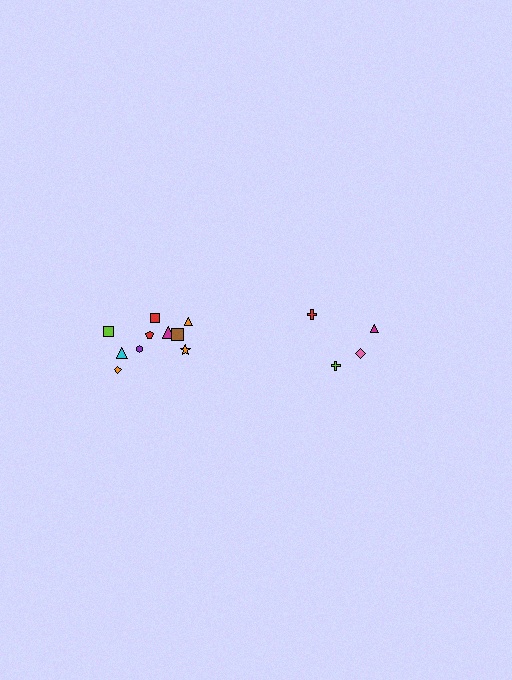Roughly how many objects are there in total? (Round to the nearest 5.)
Roughly 15 objects in total.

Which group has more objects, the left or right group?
The left group.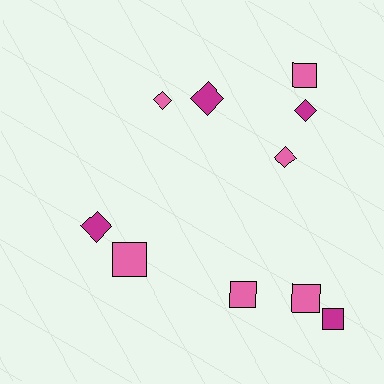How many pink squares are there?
There are 4 pink squares.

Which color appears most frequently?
Pink, with 6 objects.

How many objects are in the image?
There are 10 objects.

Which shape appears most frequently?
Square, with 5 objects.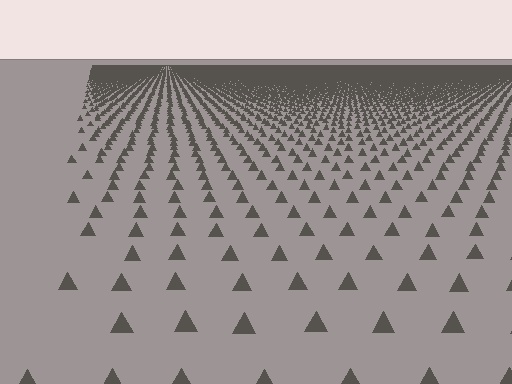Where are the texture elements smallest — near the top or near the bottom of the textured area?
Near the top.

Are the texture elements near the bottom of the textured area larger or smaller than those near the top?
Larger. Near the bottom, elements are closer to the viewer and appear at a bigger on-screen size.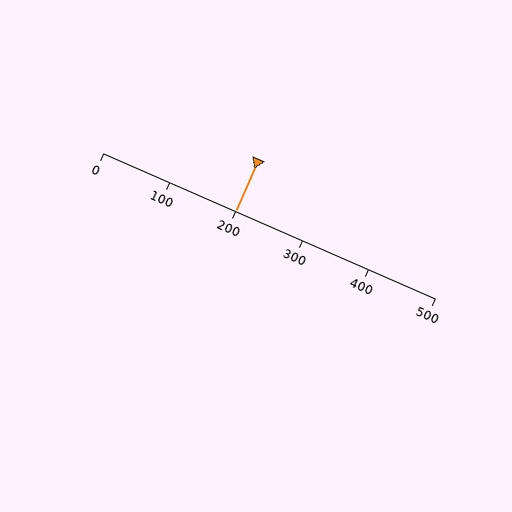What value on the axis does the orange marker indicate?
The marker indicates approximately 200.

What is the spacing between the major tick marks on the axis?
The major ticks are spaced 100 apart.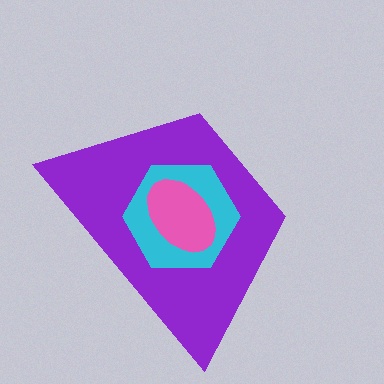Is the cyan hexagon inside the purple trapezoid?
Yes.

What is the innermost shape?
The pink ellipse.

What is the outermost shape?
The purple trapezoid.